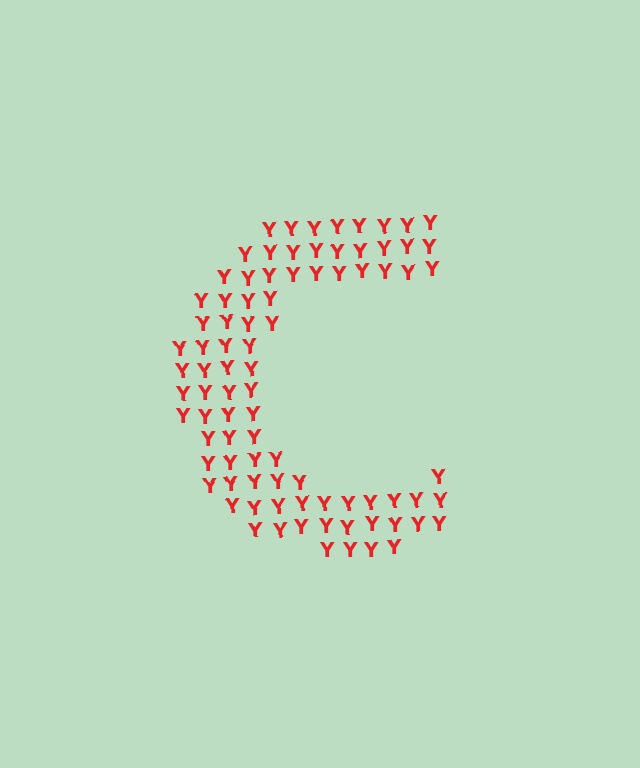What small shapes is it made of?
It is made of small letter Y's.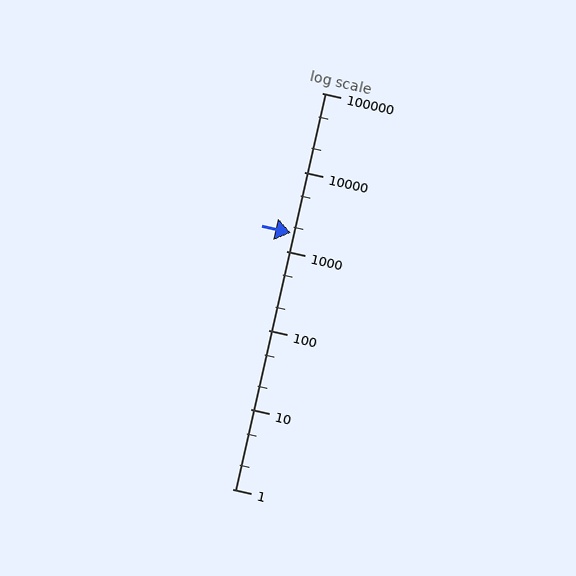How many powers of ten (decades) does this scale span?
The scale spans 5 decades, from 1 to 100000.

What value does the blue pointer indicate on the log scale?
The pointer indicates approximately 1700.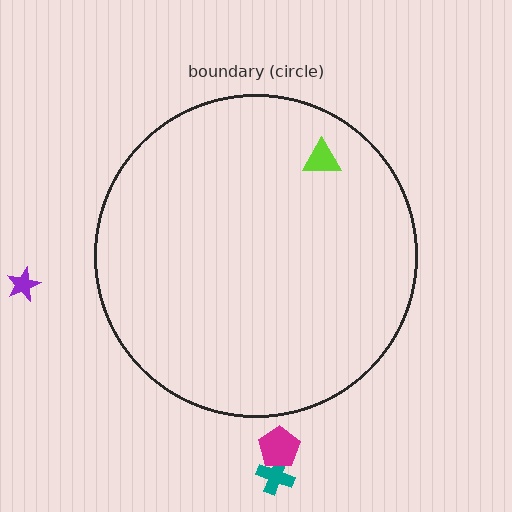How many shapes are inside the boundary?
1 inside, 3 outside.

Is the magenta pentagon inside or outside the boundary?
Outside.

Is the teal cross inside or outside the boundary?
Outside.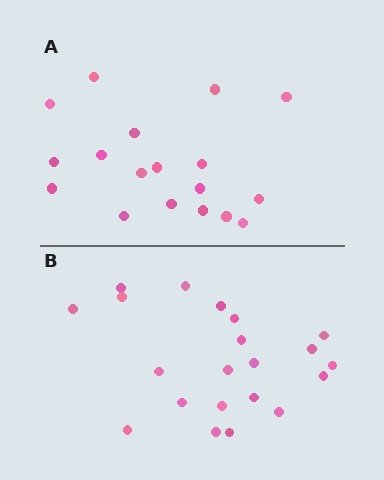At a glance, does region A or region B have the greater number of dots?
Region B (the bottom region) has more dots.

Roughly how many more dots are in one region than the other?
Region B has just a few more — roughly 2 or 3 more dots than region A.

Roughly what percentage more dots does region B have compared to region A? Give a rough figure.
About 15% more.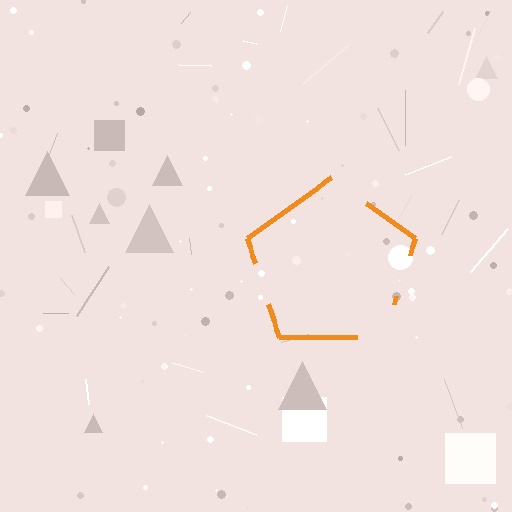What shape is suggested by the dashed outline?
The dashed outline suggests a pentagon.